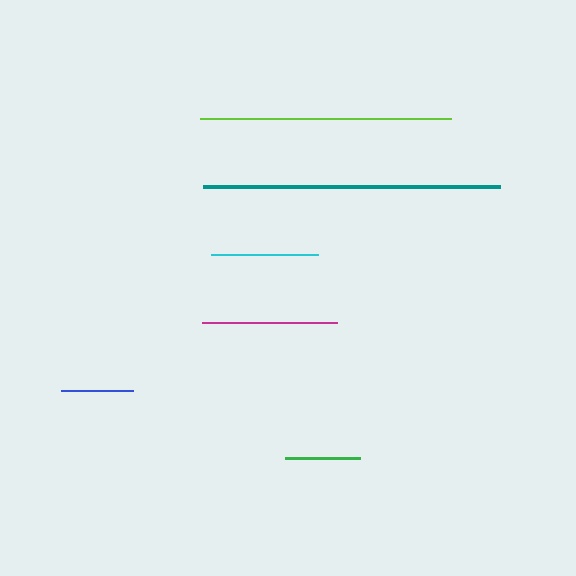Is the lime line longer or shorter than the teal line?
The teal line is longer than the lime line.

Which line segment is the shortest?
The blue line is the shortest at approximately 72 pixels.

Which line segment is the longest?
The teal line is the longest at approximately 296 pixels.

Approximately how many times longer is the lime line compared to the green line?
The lime line is approximately 3.4 times the length of the green line.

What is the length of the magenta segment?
The magenta segment is approximately 134 pixels long.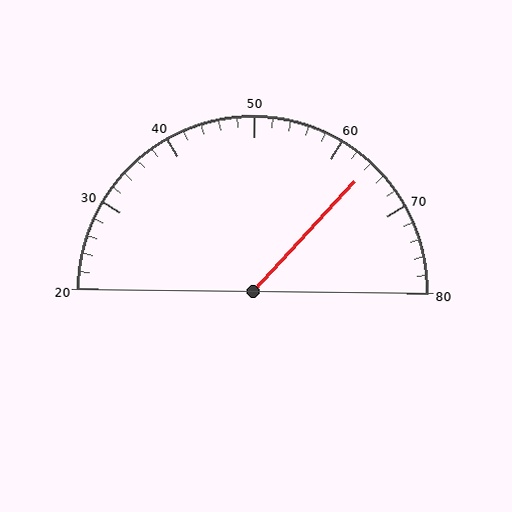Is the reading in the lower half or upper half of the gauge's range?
The reading is in the upper half of the range (20 to 80).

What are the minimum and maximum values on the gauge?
The gauge ranges from 20 to 80.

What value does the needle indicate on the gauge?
The needle indicates approximately 64.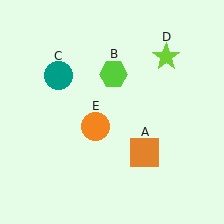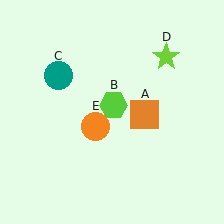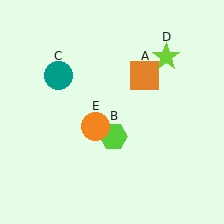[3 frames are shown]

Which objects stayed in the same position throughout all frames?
Teal circle (object C) and lime star (object D) and orange circle (object E) remained stationary.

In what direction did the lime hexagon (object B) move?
The lime hexagon (object B) moved down.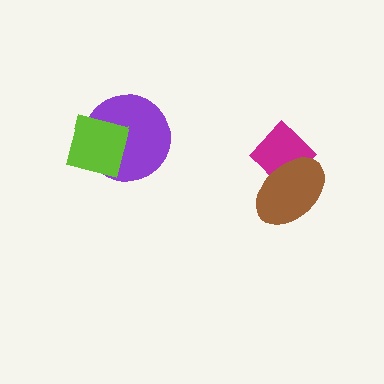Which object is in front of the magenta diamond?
The brown ellipse is in front of the magenta diamond.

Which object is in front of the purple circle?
The lime square is in front of the purple circle.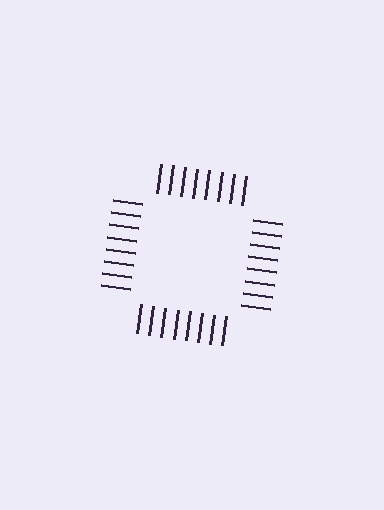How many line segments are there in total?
32 — 8 along each of the 4 edges.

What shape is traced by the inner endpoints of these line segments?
An illusory square — the line segments terminate on its edges but no continuous stroke is drawn.